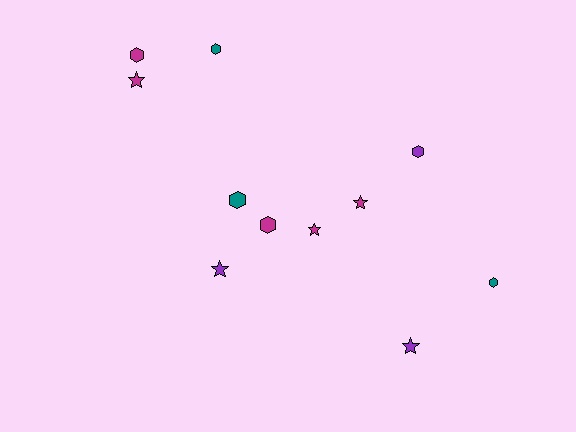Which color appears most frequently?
Magenta, with 5 objects.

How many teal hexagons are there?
There are 3 teal hexagons.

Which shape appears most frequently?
Hexagon, with 6 objects.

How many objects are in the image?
There are 11 objects.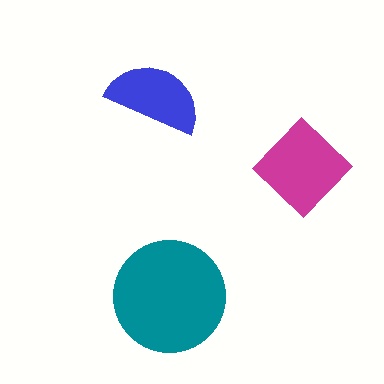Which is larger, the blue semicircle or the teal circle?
The teal circle.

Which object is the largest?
The teal circle.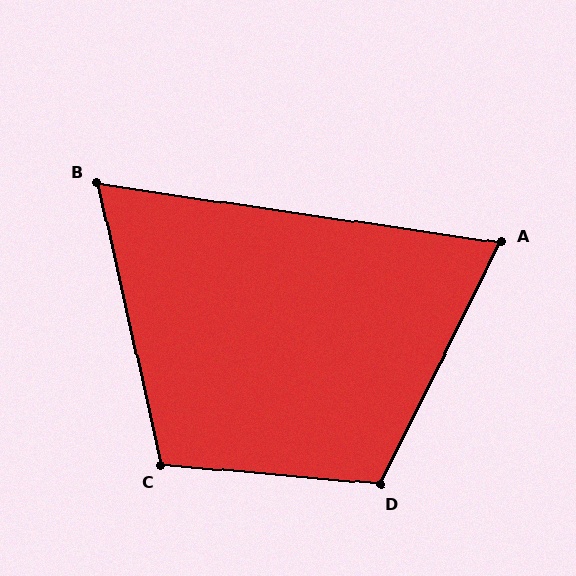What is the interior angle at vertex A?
Approximately 72 degrees (acute).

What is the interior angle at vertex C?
Approximately 108 degrees (obtuse).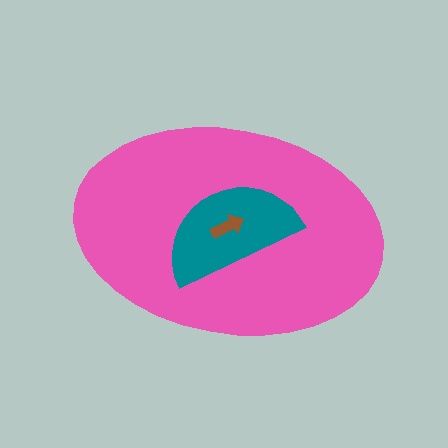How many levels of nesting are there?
3.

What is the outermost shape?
The pink ellipse.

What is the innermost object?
The brown arrow.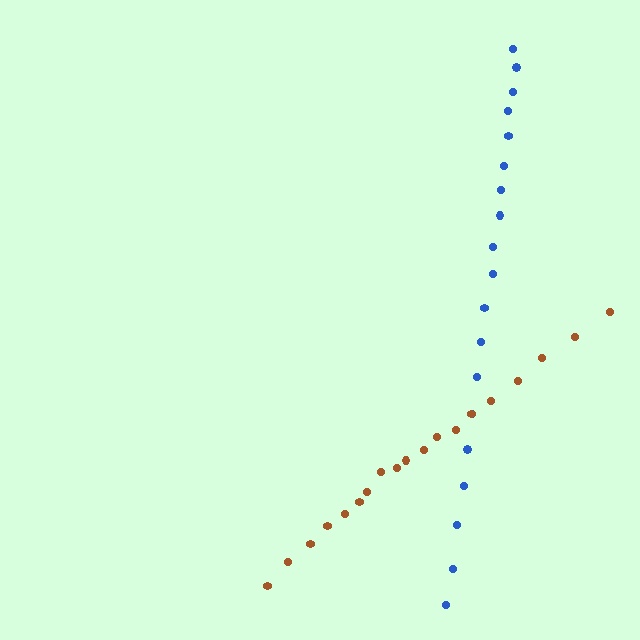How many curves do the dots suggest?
There are 2 distinct paths.